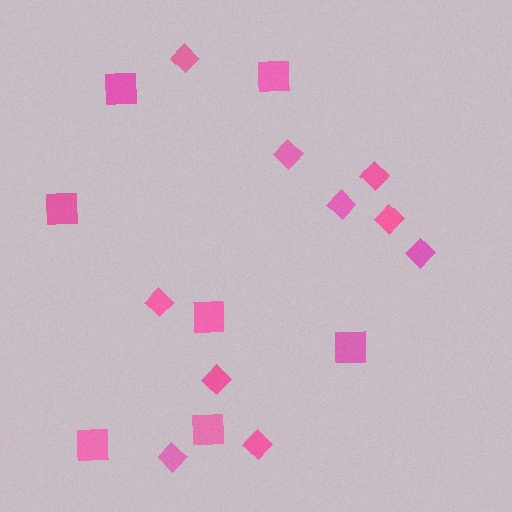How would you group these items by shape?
There are 2 groups: one group of squares (7) and one group of diamonds (10).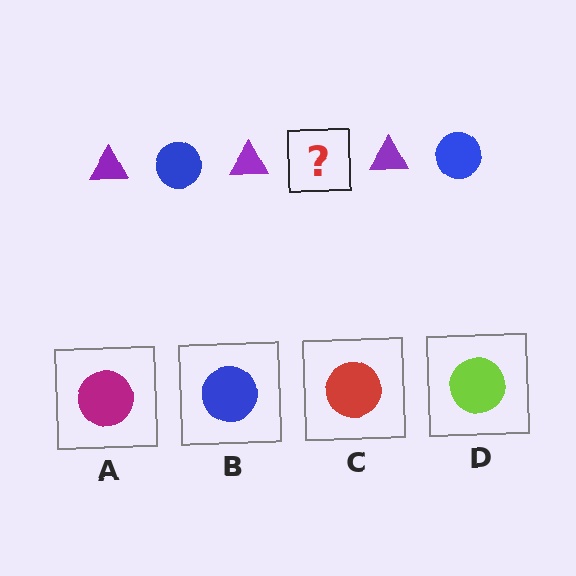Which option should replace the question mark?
Option B.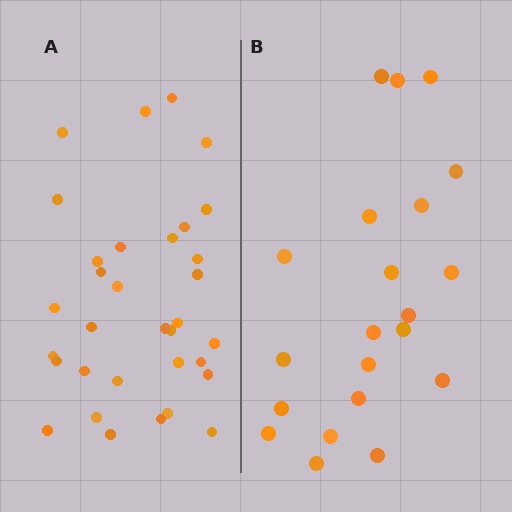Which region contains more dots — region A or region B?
Region A (the left region) has more dots.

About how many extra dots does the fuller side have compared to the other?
Region A has roughly 12 or so more dots than region B.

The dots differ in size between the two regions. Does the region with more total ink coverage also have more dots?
No. Region B has more total ink coverage because its dots are larger, but region A actually contains more individual dots. Total area can be misleading — the number of items is what matters here.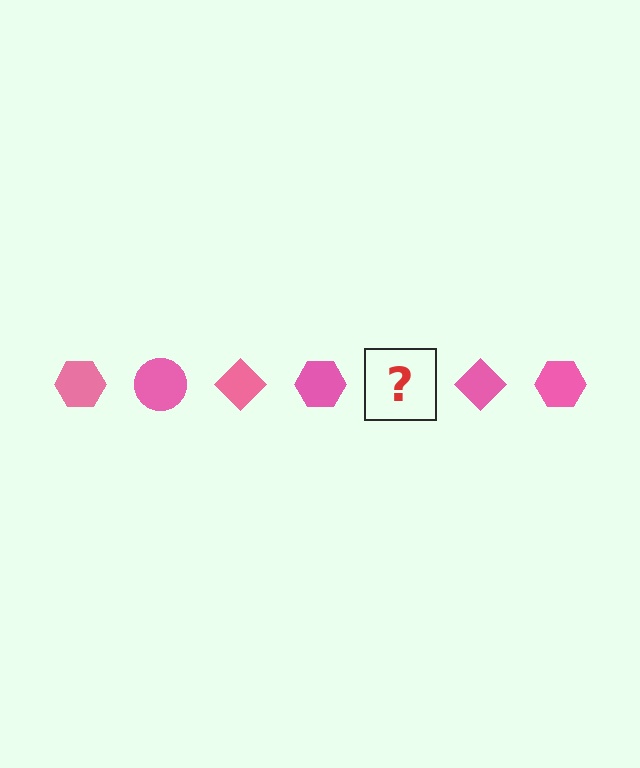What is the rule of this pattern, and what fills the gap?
The rule is that the pattern cycles through hexagon, circle, diamond shapes in pink. The gap should be filled with a pink circle.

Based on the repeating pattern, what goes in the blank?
The blank should be a pink circle.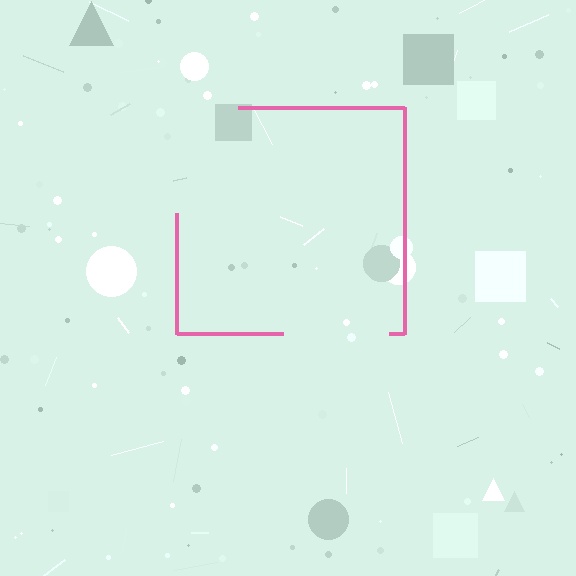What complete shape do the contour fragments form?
The contour fragments form a square.